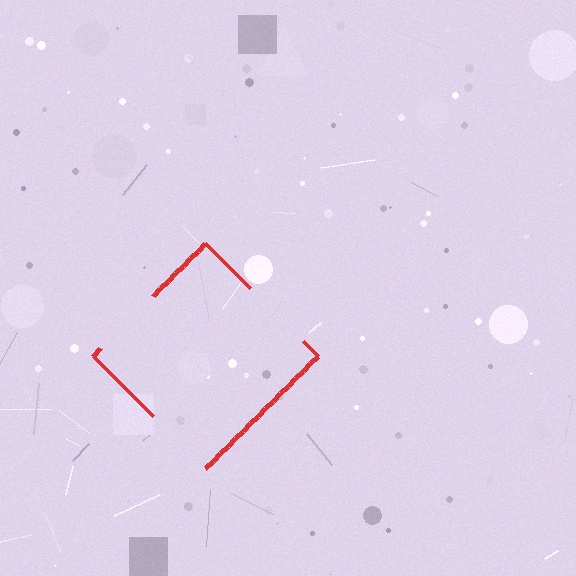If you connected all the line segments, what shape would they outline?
They would outline a diamond.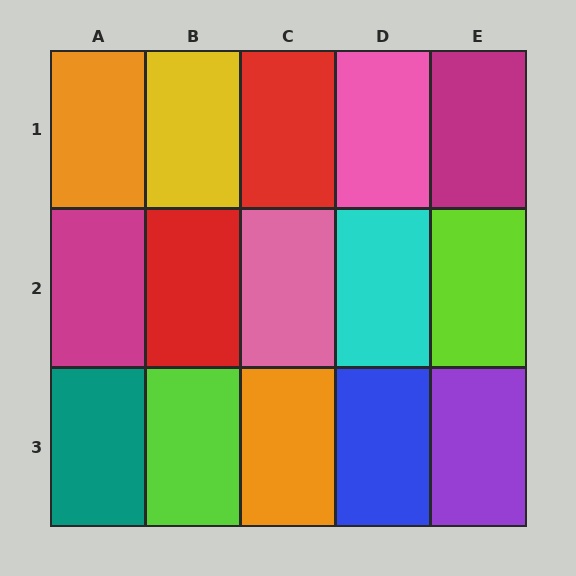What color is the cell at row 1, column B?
Yellow.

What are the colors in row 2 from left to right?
Magenta, red, pink, cyan, lime.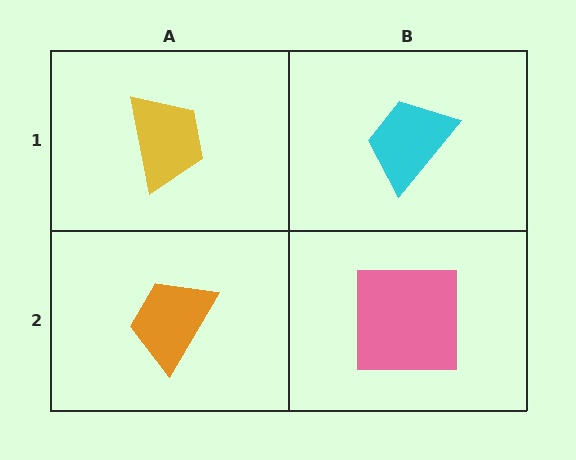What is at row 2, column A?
An orange trapezoid.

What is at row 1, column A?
A yellow trapezoid.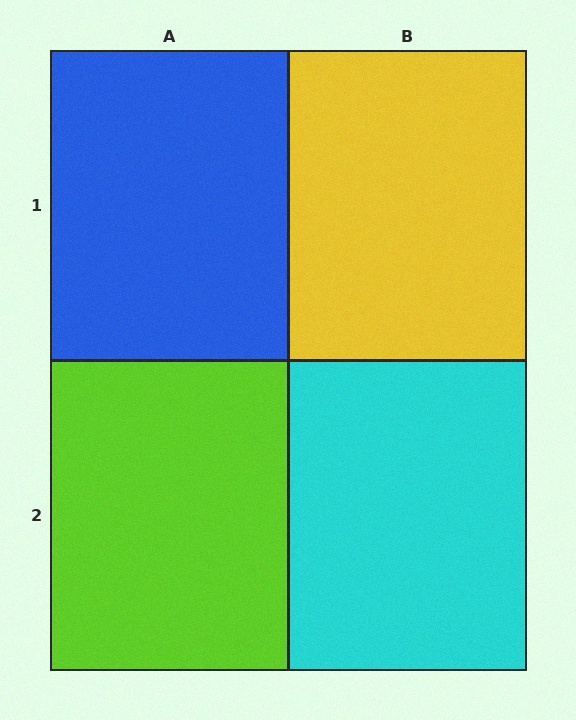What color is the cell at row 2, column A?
Lime.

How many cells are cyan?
1 cell is cyan.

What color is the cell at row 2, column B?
Cyan.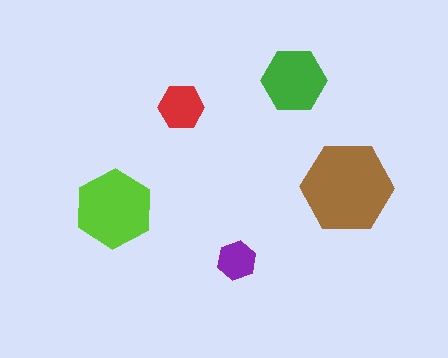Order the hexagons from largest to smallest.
the brown one, the lime one, the green one, the red one, the purple one.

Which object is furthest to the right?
The brown hexagon is rightmost.